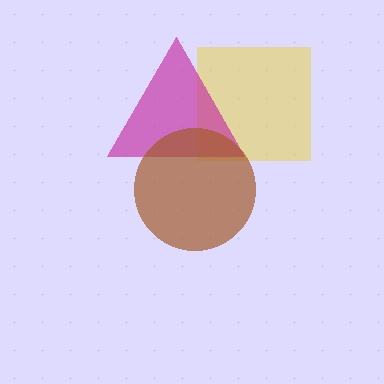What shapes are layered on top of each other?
The layered shapes are: a yellow square, a magenta triangle, a brown circle.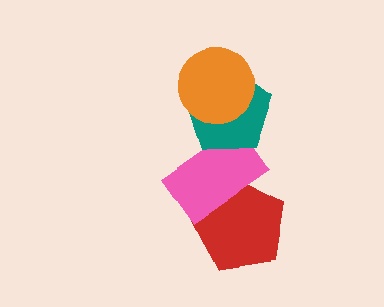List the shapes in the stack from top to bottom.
From top to bottom: the orange circle, the teal pentagon, the pink rectangle, the red pentagon.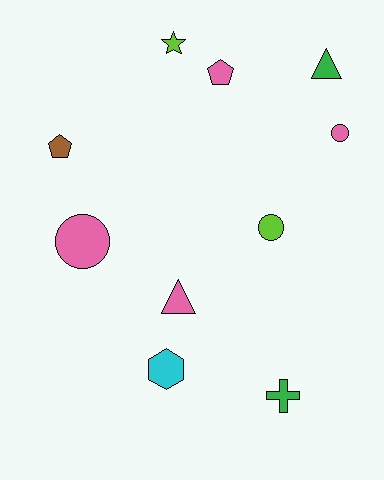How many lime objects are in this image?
There are 2 lime objects.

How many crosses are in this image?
There is 1 cross.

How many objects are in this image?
There are 10 objects.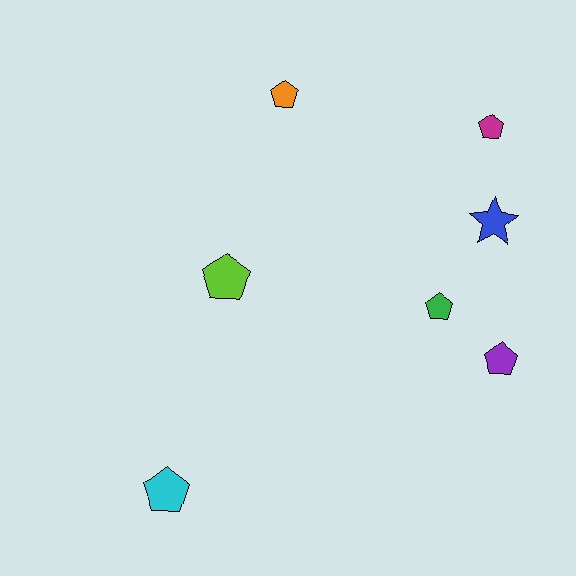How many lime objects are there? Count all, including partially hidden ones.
There is 1 lime object.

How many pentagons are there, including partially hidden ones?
There are 6 pentagons.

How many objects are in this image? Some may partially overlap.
There are 7 objects.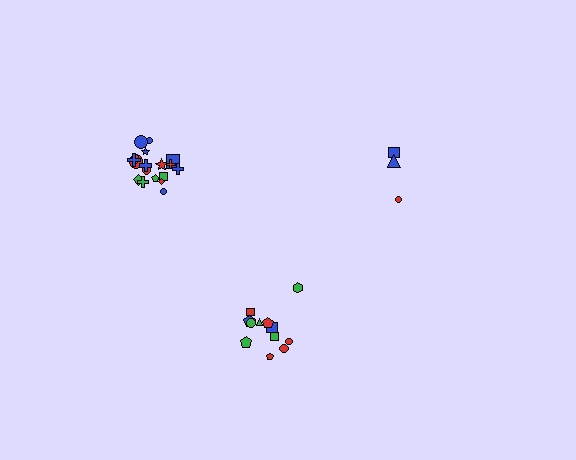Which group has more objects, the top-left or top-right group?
The top-left group.